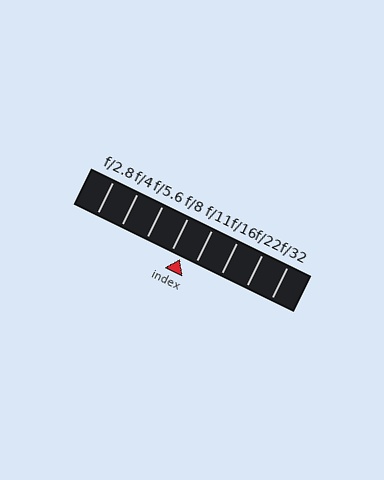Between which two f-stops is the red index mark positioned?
The index mark is between f/8 and f/11.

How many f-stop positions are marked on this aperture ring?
There are 8 f-stop positions marked.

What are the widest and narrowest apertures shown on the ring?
The widest aperture shown is f/2.8 and the narrowest is f/32.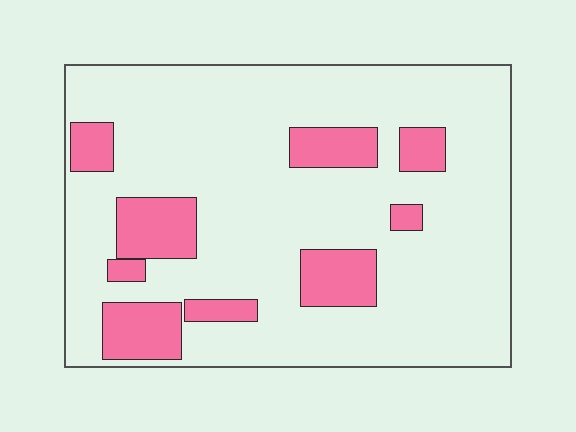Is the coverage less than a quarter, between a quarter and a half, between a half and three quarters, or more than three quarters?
Less than a quarter.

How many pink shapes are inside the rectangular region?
9.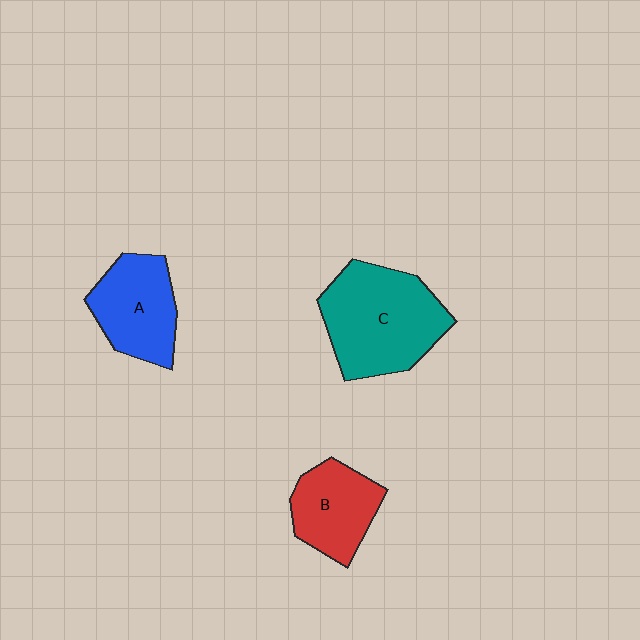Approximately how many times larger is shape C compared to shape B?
Approximately 1.7 times.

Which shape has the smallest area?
Shape B (red).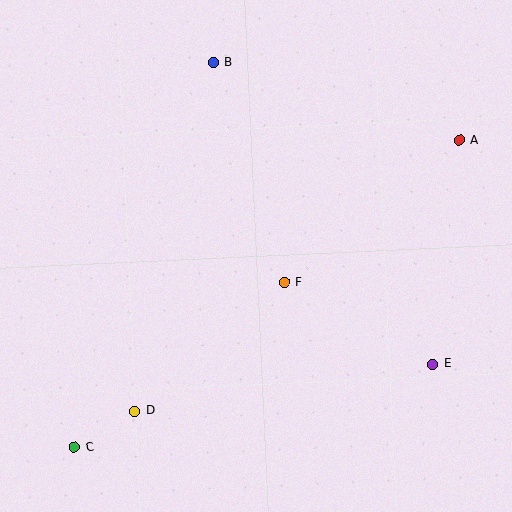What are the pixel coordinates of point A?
Point A is at (459, 140).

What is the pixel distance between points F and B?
The distance between F and B is 231 pixels.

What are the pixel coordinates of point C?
Point C is at (74, 447).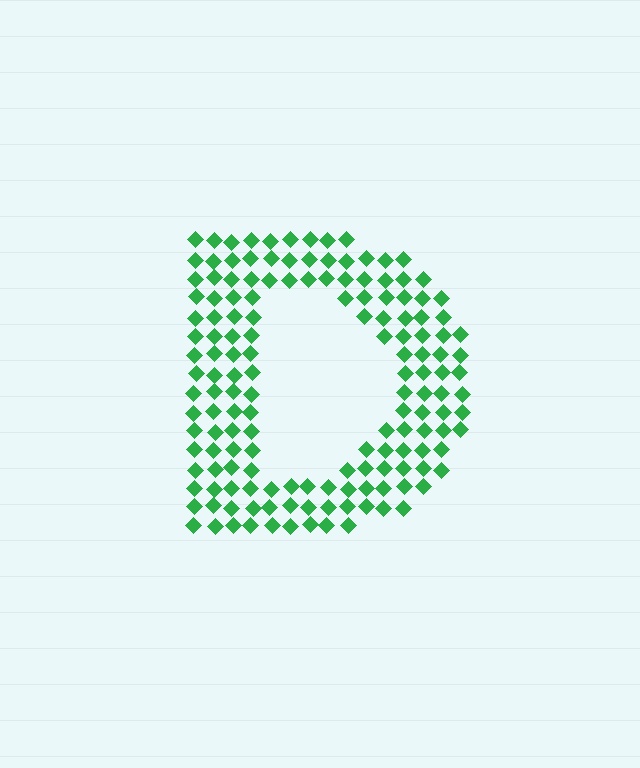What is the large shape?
The large shape is the letter D.